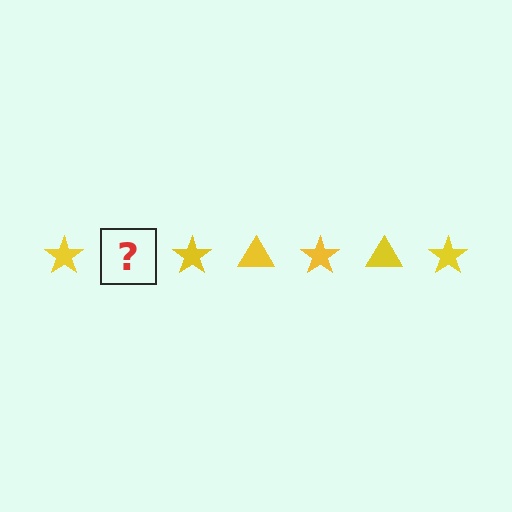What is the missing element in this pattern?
The missing element is a yellow triangle.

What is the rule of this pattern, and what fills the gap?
The rule is that the pattern cycles through star, triangle shapes in yellow. The gap should be filled with a yellow triangle.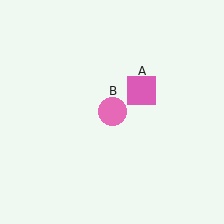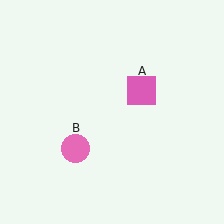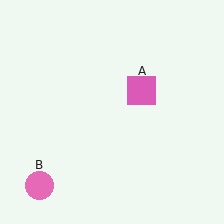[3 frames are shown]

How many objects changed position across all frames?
1 object changed position: pink circle (object B).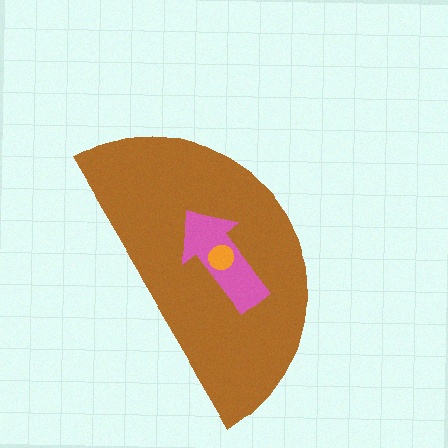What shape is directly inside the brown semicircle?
The pink arrow.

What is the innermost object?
The orange circle.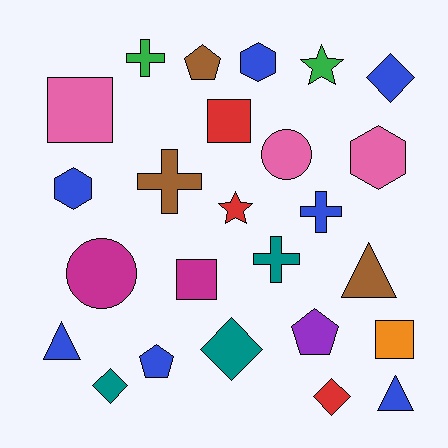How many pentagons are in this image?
There are 3 pentagons.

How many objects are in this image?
There are 25 objects.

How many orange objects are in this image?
There is 1 orange object.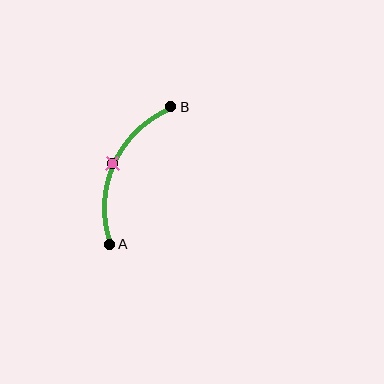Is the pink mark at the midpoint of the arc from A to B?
Yes. The pink mark lies on the arc at equal arc-length from both A and B — it is the arc midpoint.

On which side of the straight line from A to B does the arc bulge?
The arc bulges to the left of the straight line connecting A and B.